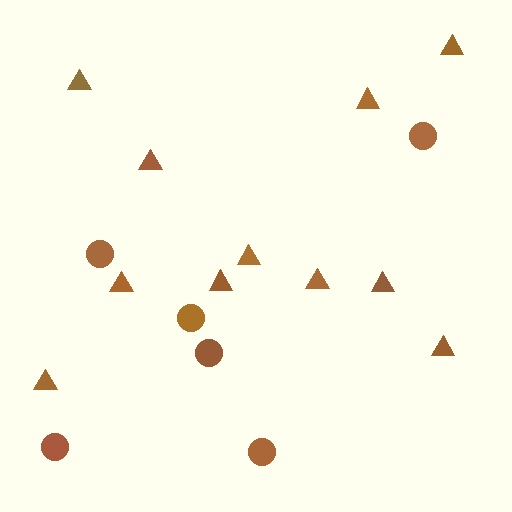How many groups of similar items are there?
There are 2 groups: one group of triangles (11) and one group of circles (6).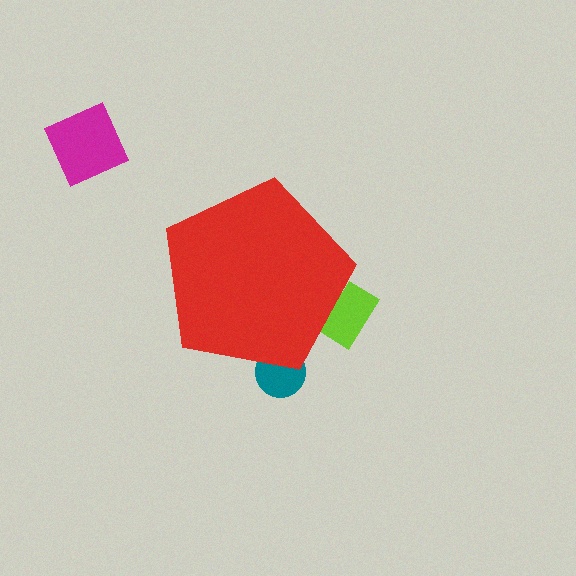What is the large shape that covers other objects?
A red pentagon.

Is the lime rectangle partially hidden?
Yes, the lime rectangle is partially hidden behind the red pentagon.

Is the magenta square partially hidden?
No, the magenta square is fully visible.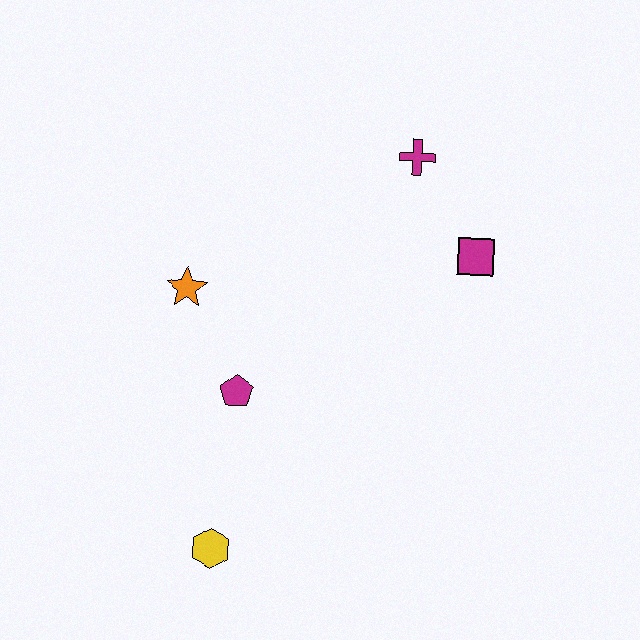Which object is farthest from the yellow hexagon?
The magenta cross is farthest from the yellow hexagon.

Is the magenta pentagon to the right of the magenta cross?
No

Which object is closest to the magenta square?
The magenta cross is closest to the magenta square.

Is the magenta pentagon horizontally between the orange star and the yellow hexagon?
No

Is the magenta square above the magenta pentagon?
Yes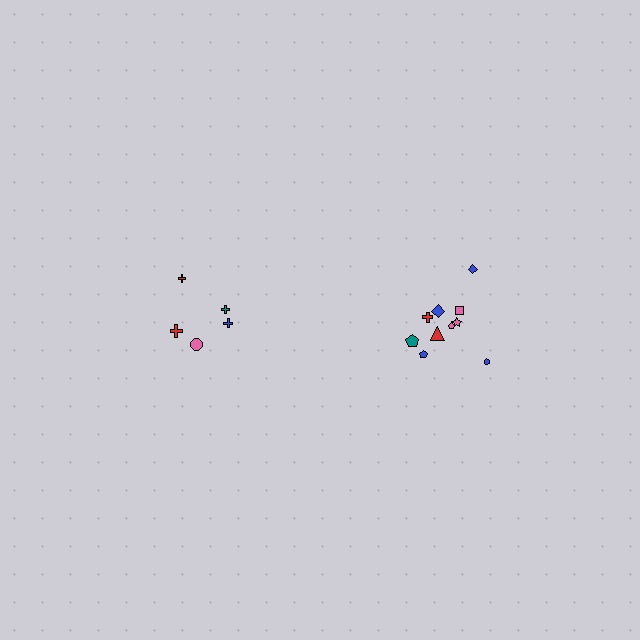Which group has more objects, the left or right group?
The right group.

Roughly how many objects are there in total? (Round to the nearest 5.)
Roughly 15 objects in total.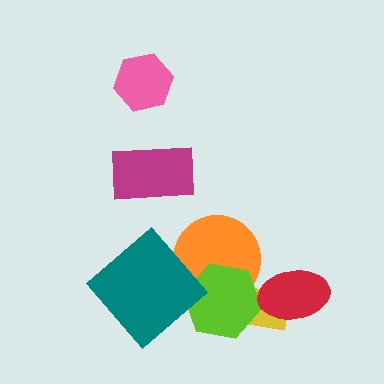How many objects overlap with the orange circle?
3 objects overlap with the orange circle.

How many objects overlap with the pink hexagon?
0 objects overlap with the pink hexagon.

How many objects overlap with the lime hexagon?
2 objects overlap with the lime hexagon.